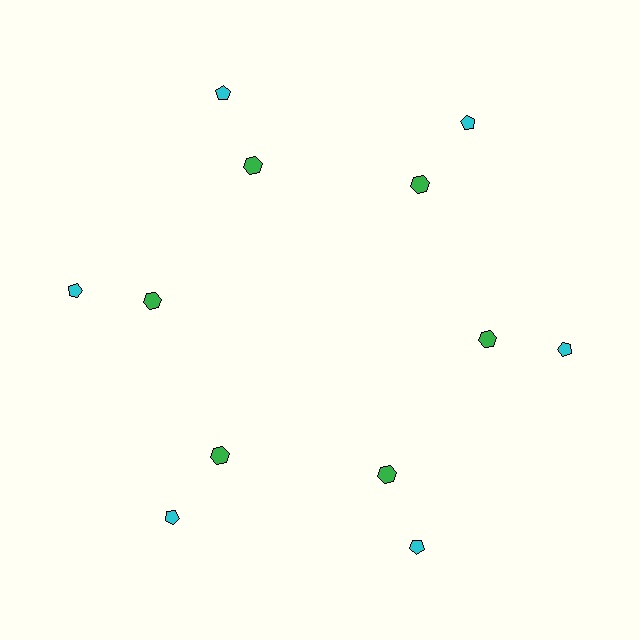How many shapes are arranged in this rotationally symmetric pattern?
There are 12 shapes, arranged in 6 groups of 2.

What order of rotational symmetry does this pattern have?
This pattern has 6-fold rotational symmetry.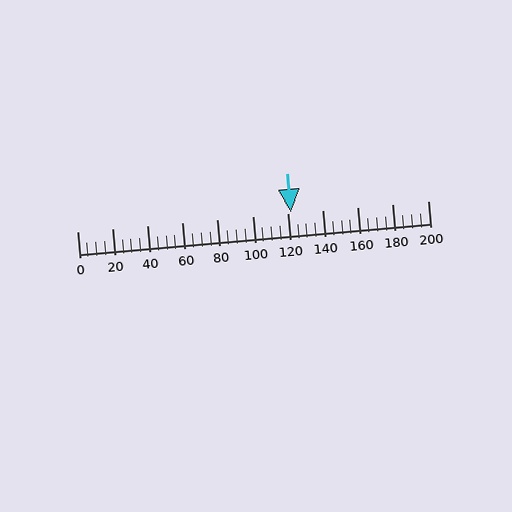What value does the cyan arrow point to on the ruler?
The cyan arrow points to approximately 122.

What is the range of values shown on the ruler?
The ruler shows values from 0 to 200.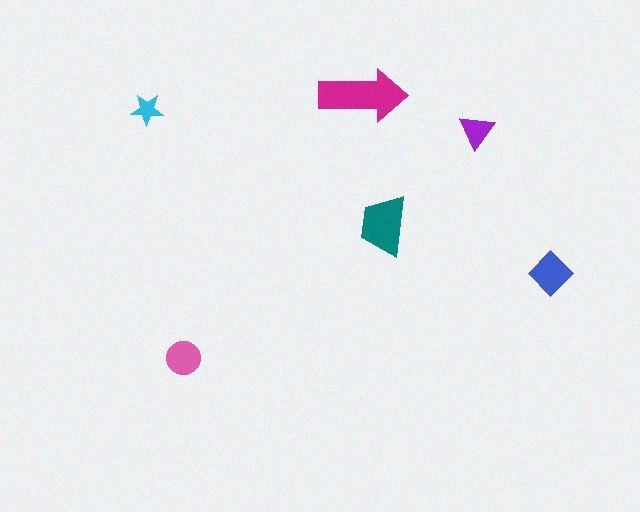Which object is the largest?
The magenta arrow.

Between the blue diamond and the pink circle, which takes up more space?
The blue diamond.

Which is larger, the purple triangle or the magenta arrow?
The magenta arrow.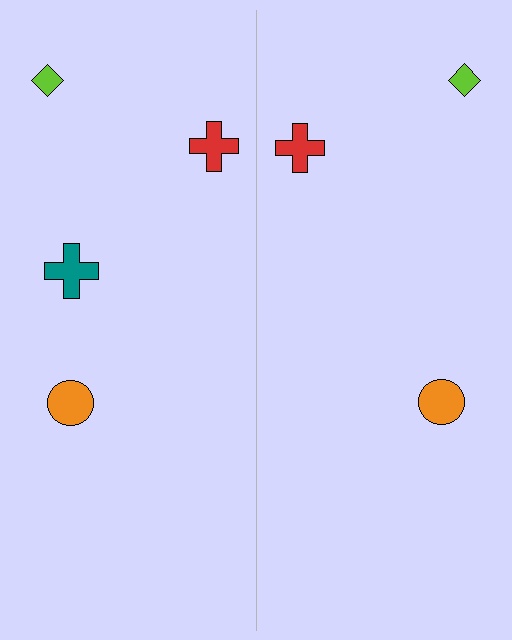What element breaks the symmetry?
A teal cross is missing from the right side.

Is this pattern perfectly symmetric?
No, the pattern is not perfectly symmetric. A teal cross is missing from the right side.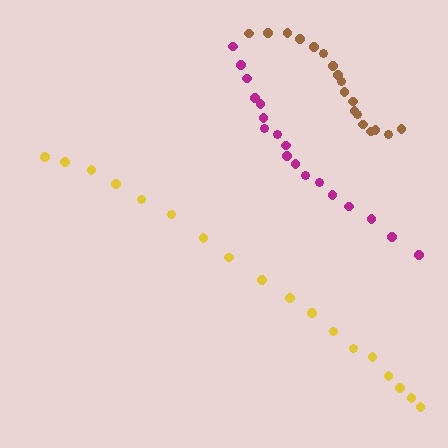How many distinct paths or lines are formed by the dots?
There are 3 distinct paths.